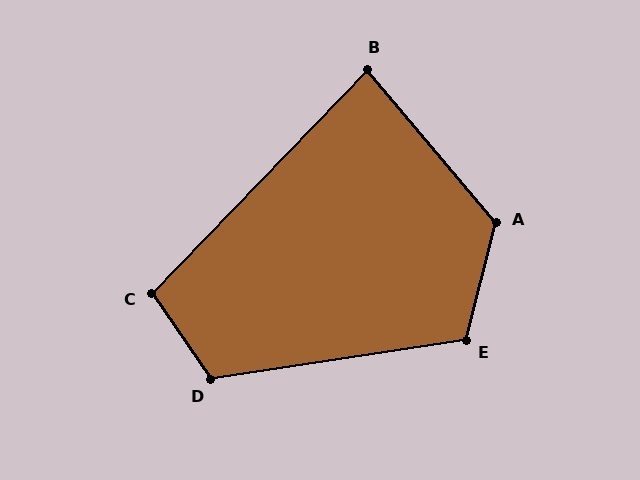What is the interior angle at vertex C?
Approximately 101 degrees (obtuse).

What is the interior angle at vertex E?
Approximately 113 degrees (obtuse).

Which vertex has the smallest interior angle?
B, at approximately 84 degrees.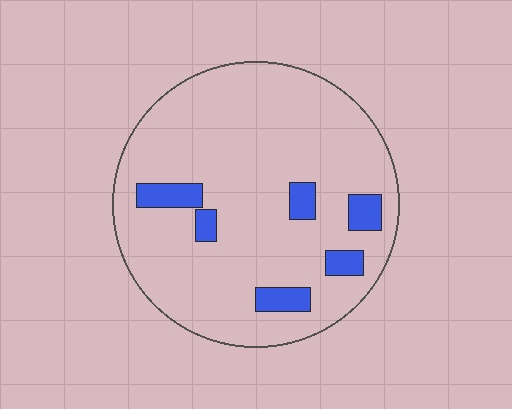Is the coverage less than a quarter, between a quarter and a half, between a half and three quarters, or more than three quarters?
Less than a quarter.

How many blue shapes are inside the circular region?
6.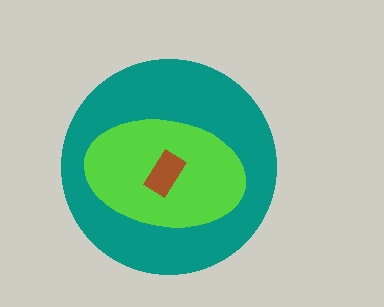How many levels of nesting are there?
3.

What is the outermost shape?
The teal circle.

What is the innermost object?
The brown rectangle.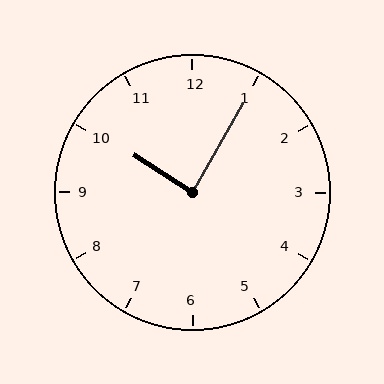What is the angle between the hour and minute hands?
Approximately 88 degrees.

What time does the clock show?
10:05.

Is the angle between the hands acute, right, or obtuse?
It is right.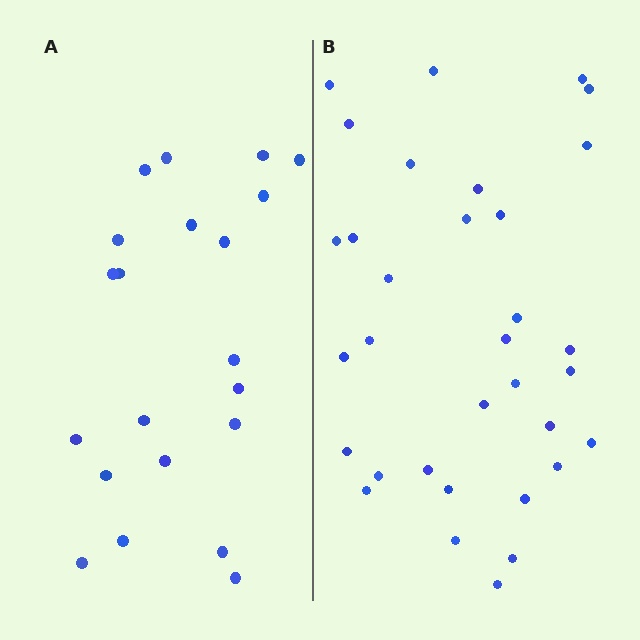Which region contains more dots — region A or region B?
Region B (the right region) has more dots.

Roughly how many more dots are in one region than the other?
Region B has roughly 12 or so more dots than region A.